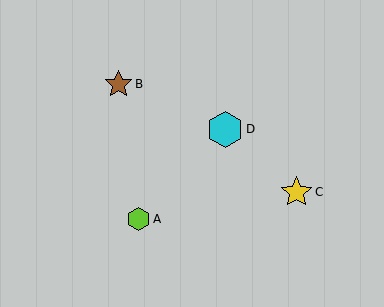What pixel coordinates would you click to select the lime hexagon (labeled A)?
Click at (138, 219) to select the lime hexagon A.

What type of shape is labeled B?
Shape B is a brown star.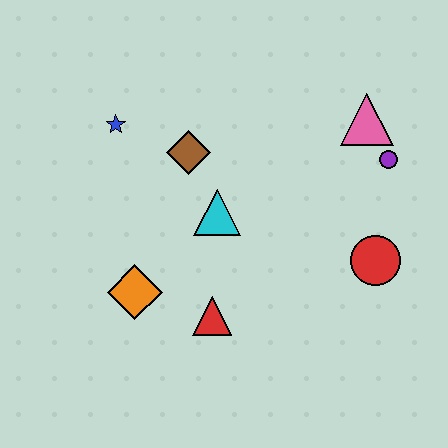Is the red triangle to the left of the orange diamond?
No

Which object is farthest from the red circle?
The blue star is farthest from the red circle.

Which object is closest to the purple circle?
The pink triangle is closest to the purple circle.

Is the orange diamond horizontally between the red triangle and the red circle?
No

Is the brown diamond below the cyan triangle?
No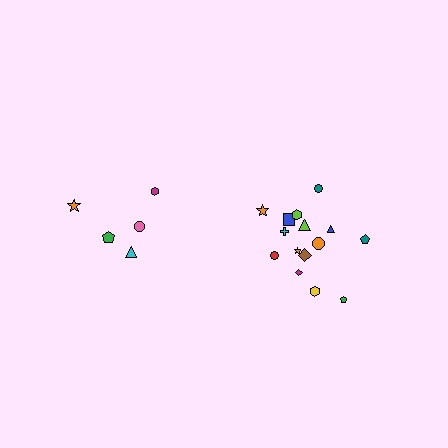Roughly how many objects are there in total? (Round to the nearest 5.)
Roughly 20 objects in total.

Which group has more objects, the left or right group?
The right group.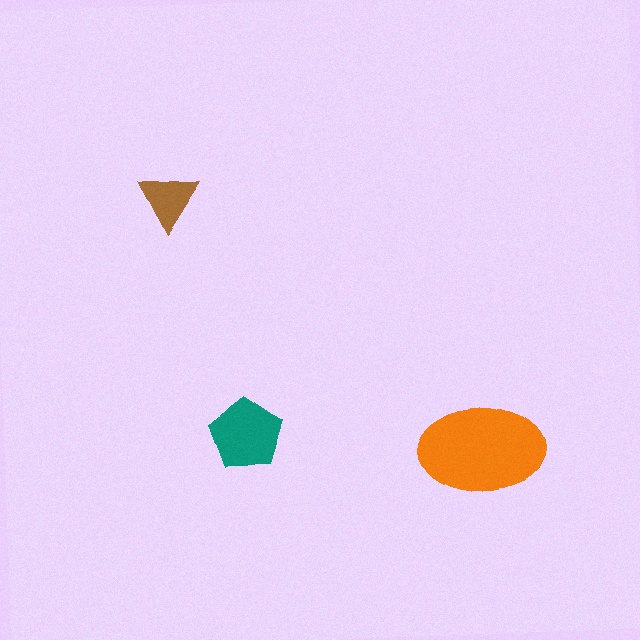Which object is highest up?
The brown triangle is topmost.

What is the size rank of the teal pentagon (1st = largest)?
2nd.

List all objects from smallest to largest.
The brown triangle, the teal pentagon, the orange ellipse.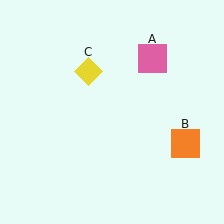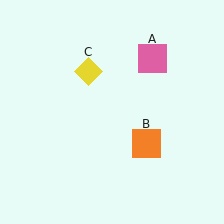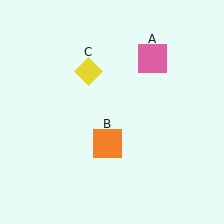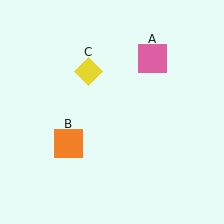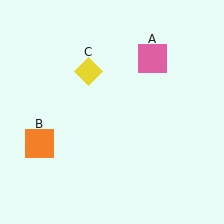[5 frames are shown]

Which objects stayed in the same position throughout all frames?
Pink square (object A) and yellow diamond (object C) remained stationary.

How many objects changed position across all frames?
1 object changed position: orange square (object B).